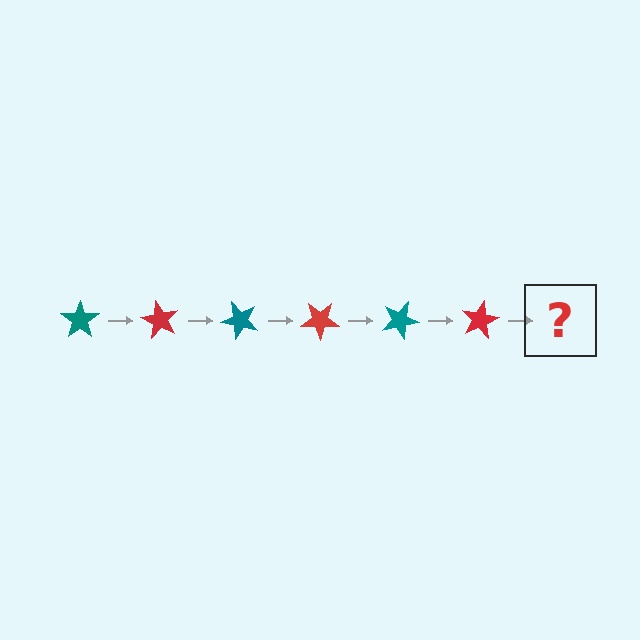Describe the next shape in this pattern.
It should be a teal star, rotated 360 degrees from the start.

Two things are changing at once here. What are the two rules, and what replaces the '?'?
The two rules are that it rotates 60 degrees each step and the color cycles through teal and red. The '?' should be a teal star, rotated 360 degrees from the start.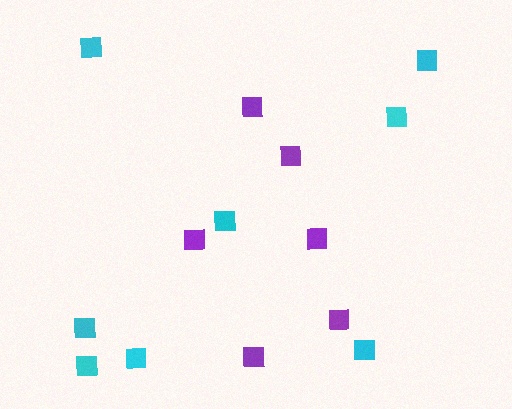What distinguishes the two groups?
There are 2 groups: one group of purple squares (6) and one group of cyan squares (8).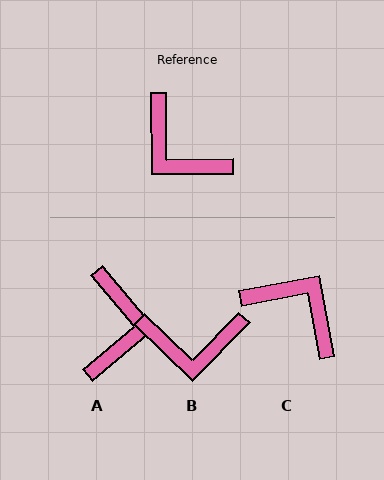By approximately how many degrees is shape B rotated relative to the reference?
Approximately 45 degrees counter-clockwise.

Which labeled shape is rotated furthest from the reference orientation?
C, about 170 degrees away.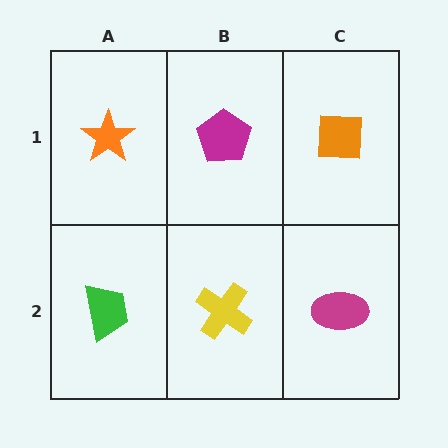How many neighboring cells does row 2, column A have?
2.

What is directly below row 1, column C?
A magenta ellipse.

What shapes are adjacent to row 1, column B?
A yellow cross (row 2, column B), an orange star (row 1, column A), an orange square (row 1, column C).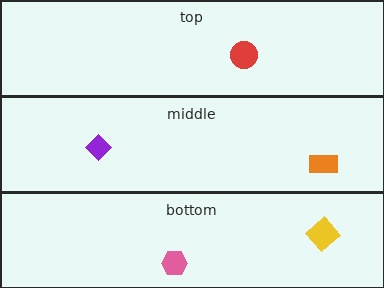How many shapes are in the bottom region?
2.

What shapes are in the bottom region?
The pink hexagon, the yellow diamond.